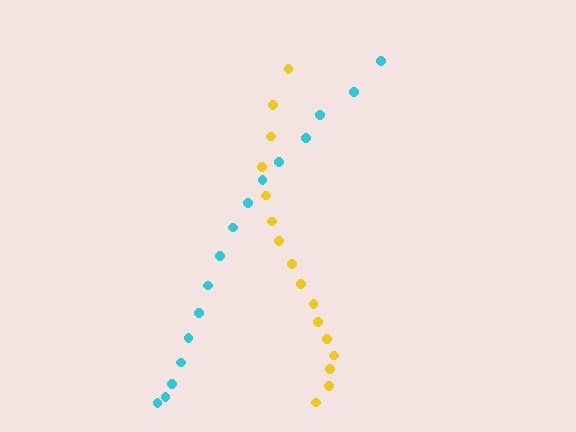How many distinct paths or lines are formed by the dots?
There are 2 distinct paths.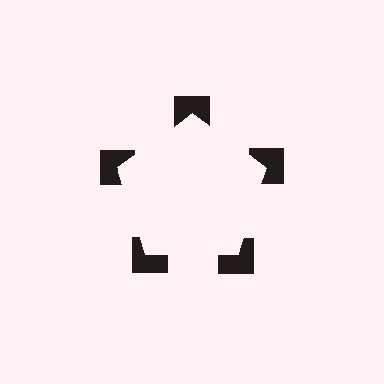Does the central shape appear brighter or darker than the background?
It typically appears slightly brighter than the background, even though no actual brightness change is drawn.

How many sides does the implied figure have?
5 sides.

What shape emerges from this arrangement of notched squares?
An illusory pentagon — its edges are inferred from the aligned wedge cuts in the notched squares, not physically drawn.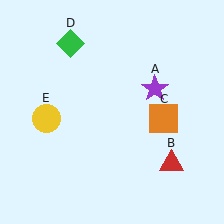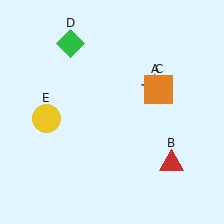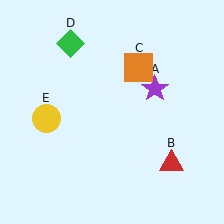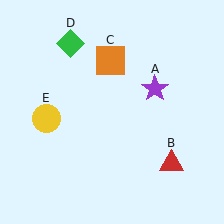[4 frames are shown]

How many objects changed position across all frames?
1 object changed position: orange square (object C).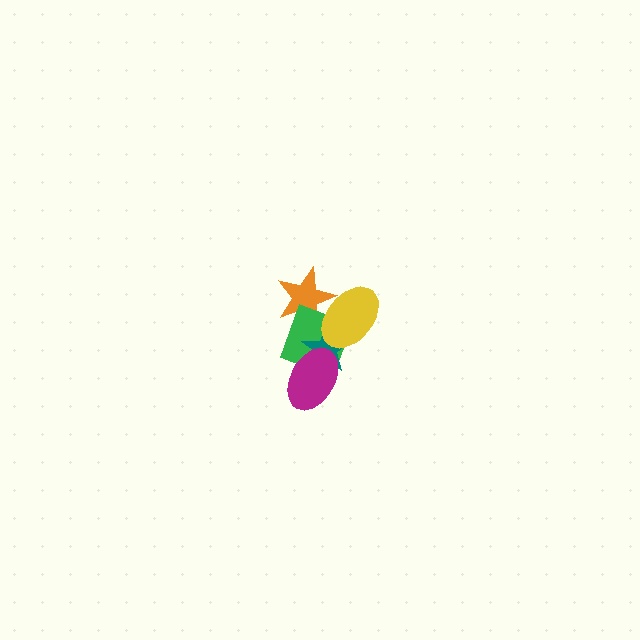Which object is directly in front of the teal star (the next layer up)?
The magenta ellipse is directly in front of the teal star.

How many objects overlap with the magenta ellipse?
2 objects overlap with the magenta ellipse.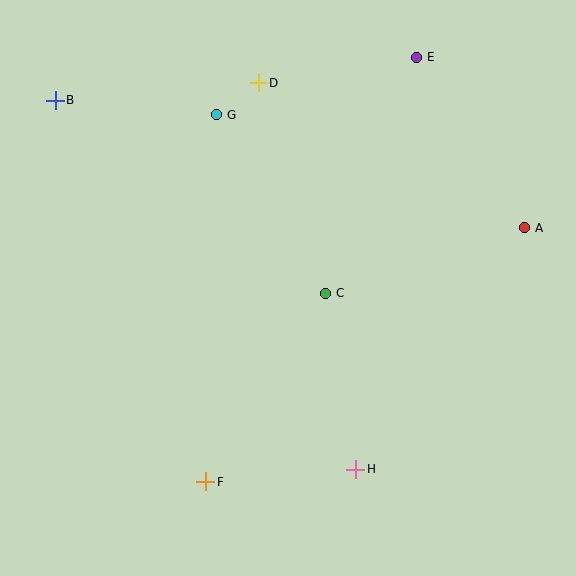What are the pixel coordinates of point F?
Point F is at (206, 482).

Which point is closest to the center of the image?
Point C at (325, 293) is closest to the center.